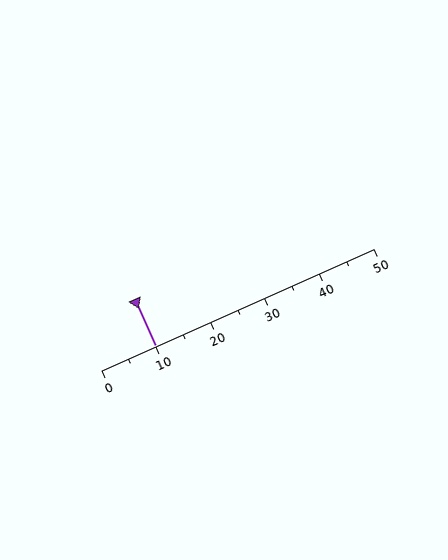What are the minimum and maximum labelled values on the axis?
The axis runs from 0 to 50.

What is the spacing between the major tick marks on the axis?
The major ticks are spaced 10 apart.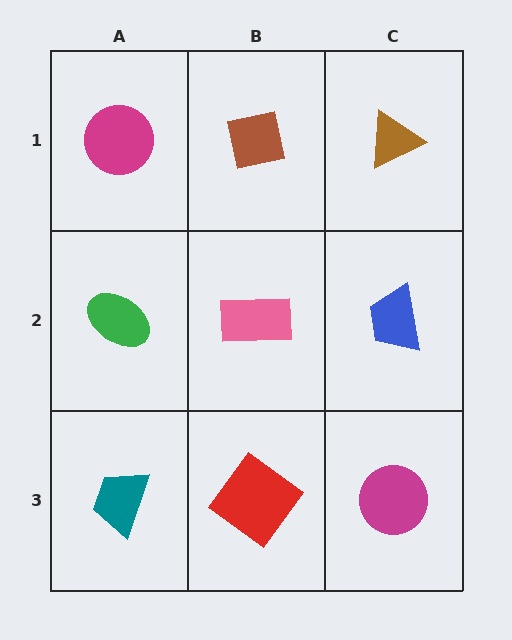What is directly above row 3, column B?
A pink rectangle.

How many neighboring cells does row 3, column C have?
2.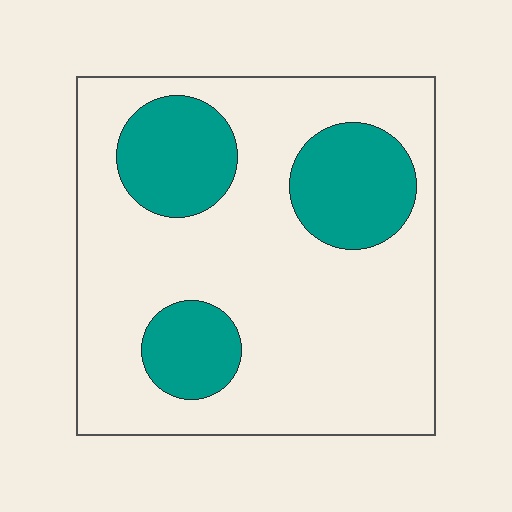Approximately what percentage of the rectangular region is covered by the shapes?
Approximately 25%.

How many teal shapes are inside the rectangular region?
3.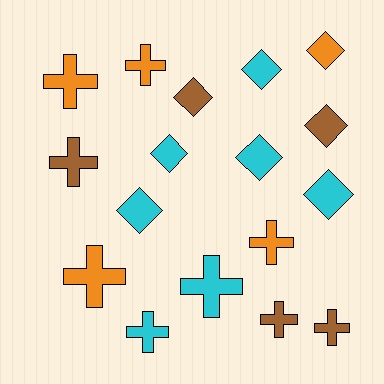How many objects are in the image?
There are 17 objects.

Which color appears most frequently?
Cyan, with 7 objects.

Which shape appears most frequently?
Cross, with 9 objects.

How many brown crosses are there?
There are 3 brown crosses.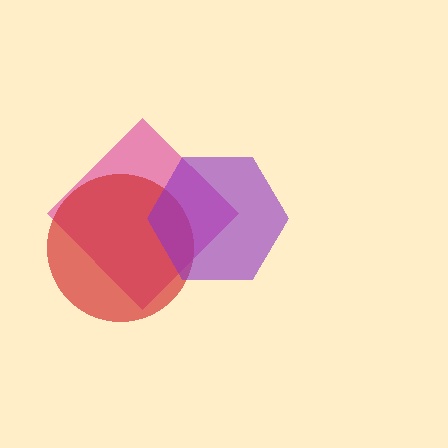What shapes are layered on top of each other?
The layered shapes are: a magenta diamond, a red circle, a purple hexagon.